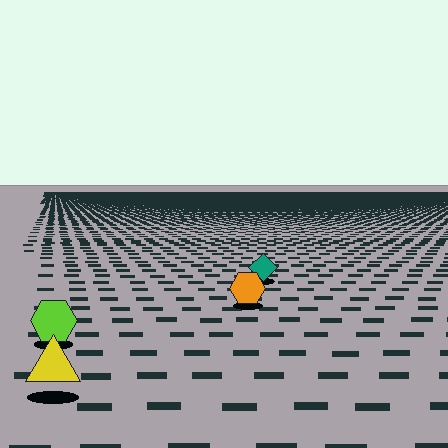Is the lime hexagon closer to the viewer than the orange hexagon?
Yes. The lime hexagon is closer — you can tell from the texture gradient: the ground texture is coarser near it.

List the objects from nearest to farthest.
From nearest to farthest: the yellow triangle, the lime hexagon, the orange hexagon, the teal diamond.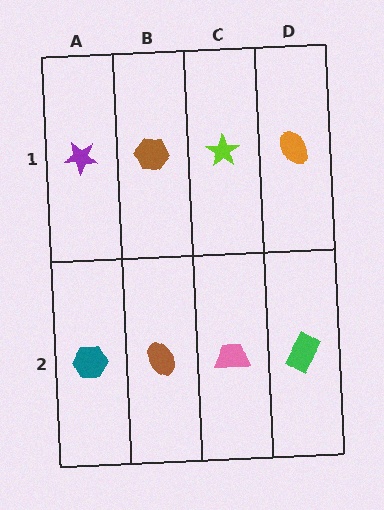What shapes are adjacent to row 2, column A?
A purple star (row 1, column A), a brown ellipse (row 2, column B).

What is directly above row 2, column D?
An orange ellipse.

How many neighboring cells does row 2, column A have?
2.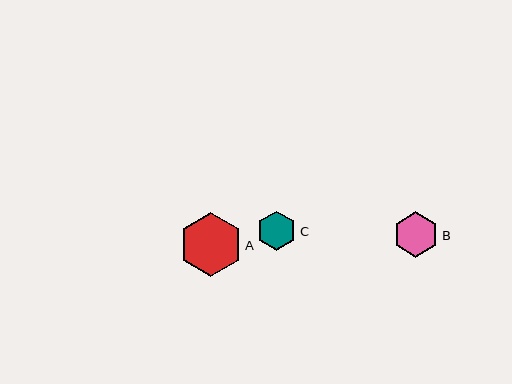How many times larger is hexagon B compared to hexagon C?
Hexagon B is approximately 1.1 times the size of hexagon C.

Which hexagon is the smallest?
Hexagon C is the smallest with a size of approximately 40 pixels.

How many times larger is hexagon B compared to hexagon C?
Hexagon B is approximately 1.1 times the size of hexagon C.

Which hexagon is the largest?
Hexagon A is the largest with a size of approximately 64 pixels.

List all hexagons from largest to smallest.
From largest to smallest: A, B, C.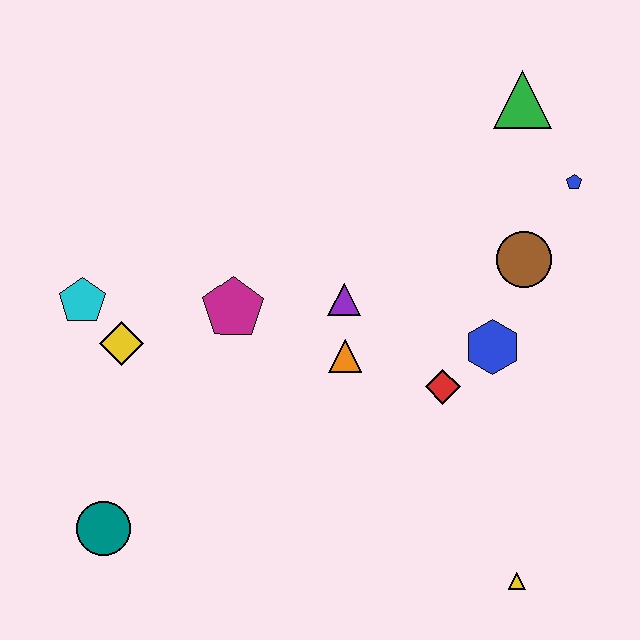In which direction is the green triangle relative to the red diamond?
The green triangle is above the red diamond.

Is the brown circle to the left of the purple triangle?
No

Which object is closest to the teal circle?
The yellow diamond is closest to the teal circle.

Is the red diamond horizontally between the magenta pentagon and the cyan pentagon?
No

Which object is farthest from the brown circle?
The teal circle is farthest from the brown circle.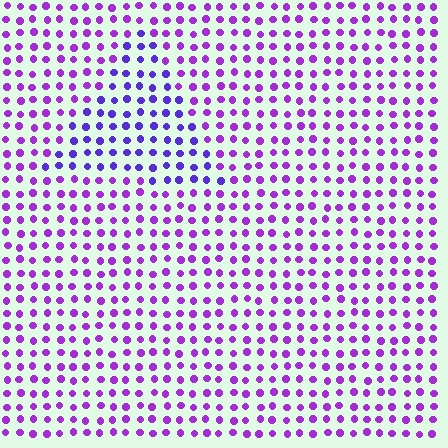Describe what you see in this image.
The image is filled with small purple elements in a uniform arrangement. A triangle-shaped region is visible where the elements are tinted to a slightly different hue, forming a subtle color boundary.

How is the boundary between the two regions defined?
The boundary is defined purely by a slight shift in hue (about 28 degrees). Spacing, size, and orientation are identical on both sides.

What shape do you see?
I see a triangle.